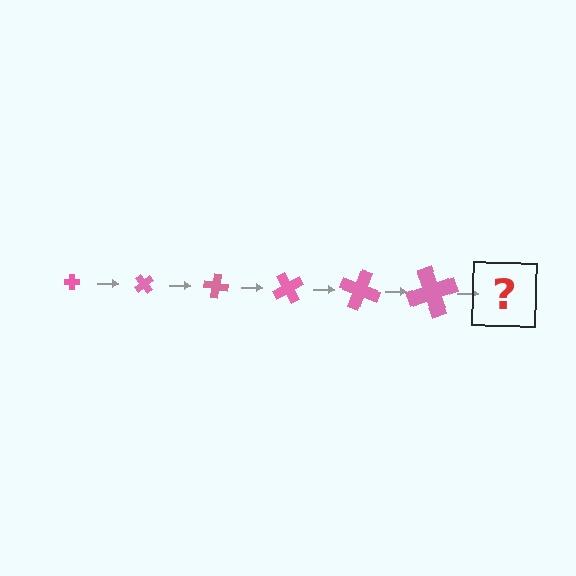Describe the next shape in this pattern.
It should be a cross, larger than the previous one and rotated 300 degrees from the start.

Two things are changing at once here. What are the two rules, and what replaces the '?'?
The two rules are that the cross grows larger each step and it rotates 50 degrees each step. The '?' should be a cross, larger than the previous one and rotated 300 degrees from the start.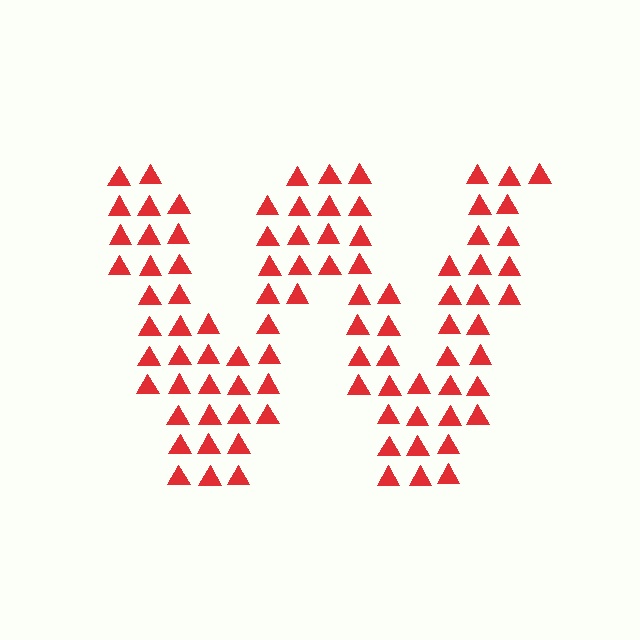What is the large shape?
The large shape is the letter W.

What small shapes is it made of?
It is made of small triangles.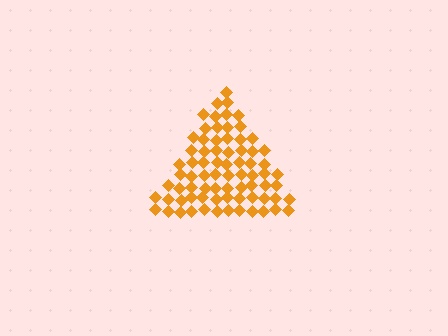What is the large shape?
The large shape is a triangle.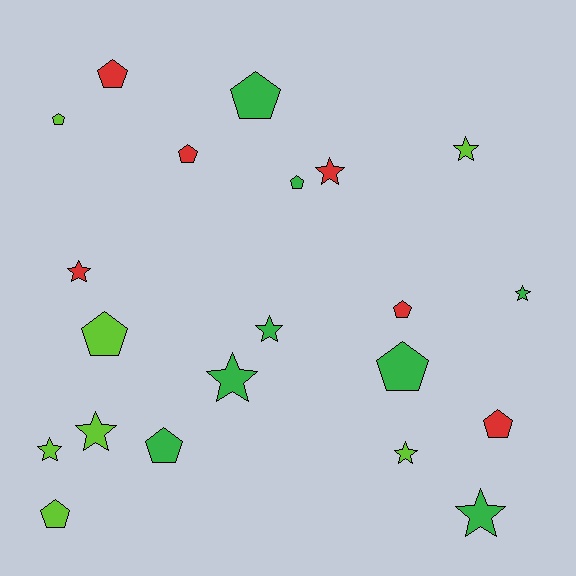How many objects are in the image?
There are 21 objects.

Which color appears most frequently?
Green, with 8 objects.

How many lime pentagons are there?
There are 3 lime pentagons.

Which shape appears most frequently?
Pentagon, with 11 objects.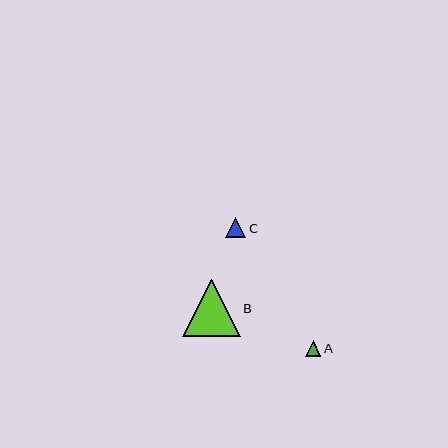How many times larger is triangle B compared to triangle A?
Triangle B is approximately 3.6 times the size of triangle A.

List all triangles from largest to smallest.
From largest to smallest: B, C, A.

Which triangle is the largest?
Triangle B is the largest with a size of approximately 58 pixels.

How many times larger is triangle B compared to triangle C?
Triangle B is approximately 2.9 times the size of triangle C.